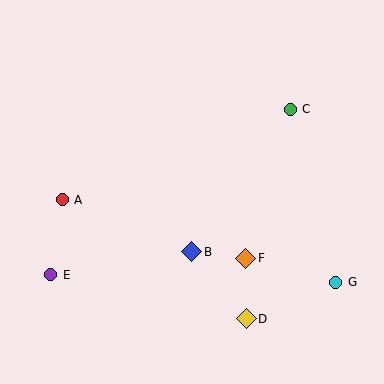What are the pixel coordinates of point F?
Point F is at (246, 258).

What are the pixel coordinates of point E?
Point E is at (51, 275).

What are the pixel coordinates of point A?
Point A is at (62, 200).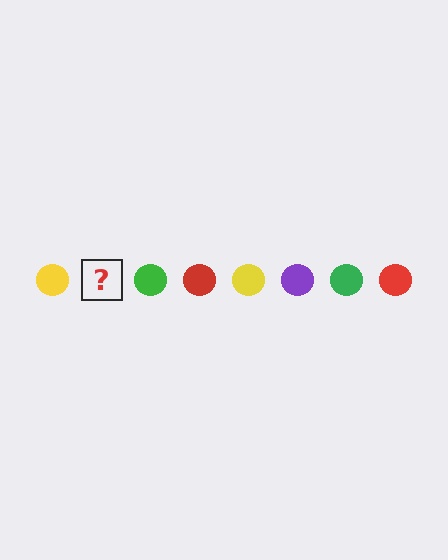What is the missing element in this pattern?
The missing element is a purple circle.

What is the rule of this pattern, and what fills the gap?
The rule is that the pattern cycles through yellow, purple, green, red circles. The gap should be filled with a purple circle.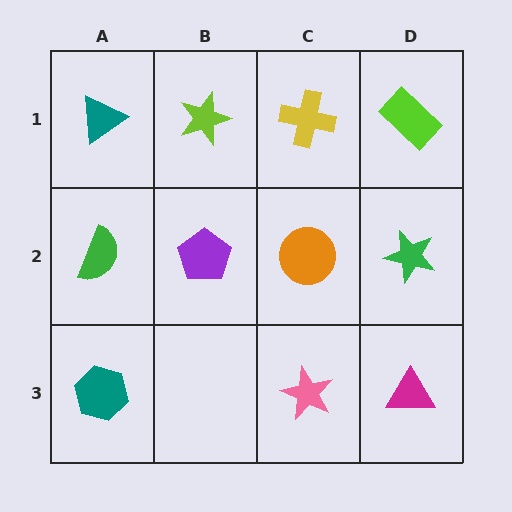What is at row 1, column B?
A lime star.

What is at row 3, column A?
A teal hexagon.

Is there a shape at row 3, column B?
No, that cell is empty.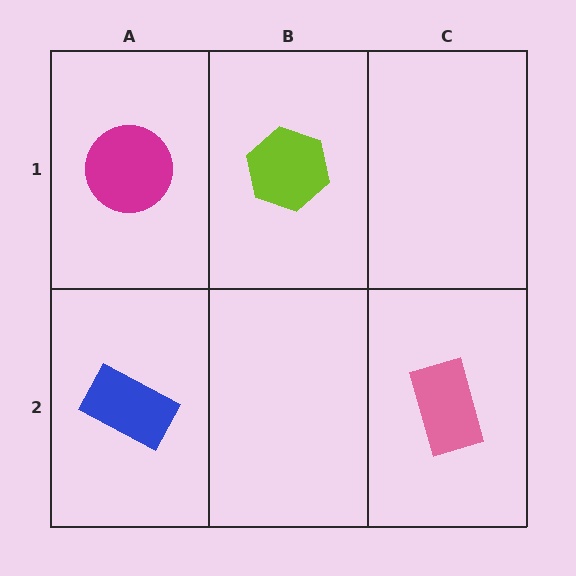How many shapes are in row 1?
2 shapes.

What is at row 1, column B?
A lime hexagon.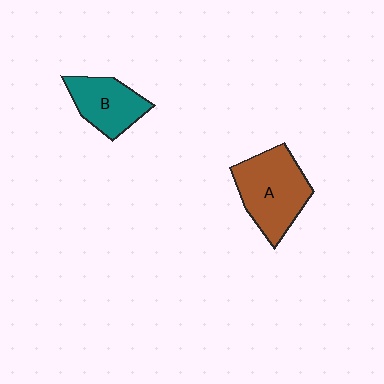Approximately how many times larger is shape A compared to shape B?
Approximately 1.4 times.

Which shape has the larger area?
Shape A (brown).